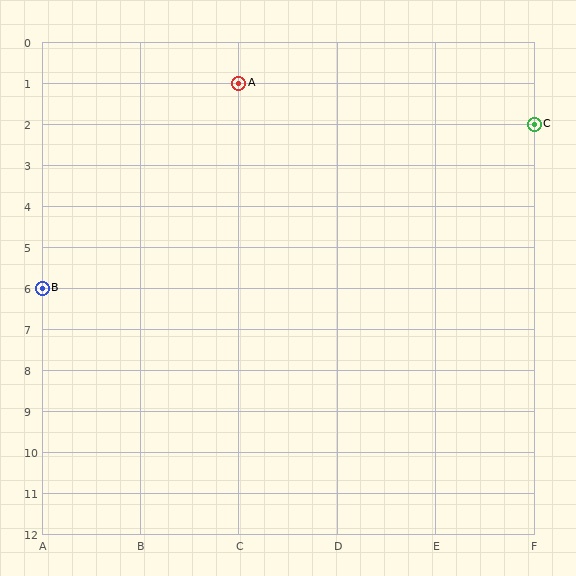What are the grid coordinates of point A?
Point A is at grid coordinates (C, 1).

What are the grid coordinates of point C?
Point C is at grid coordinates (F, 2).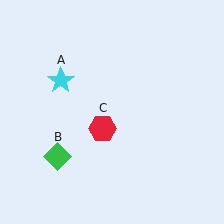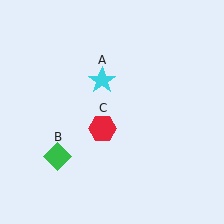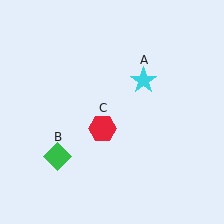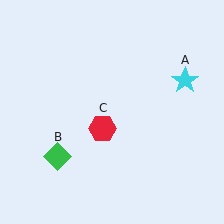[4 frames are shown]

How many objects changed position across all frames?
1 object changed position: cyan star (object A).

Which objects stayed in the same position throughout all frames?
Green diamond (object B) and red hexagon (object C) remained stationary.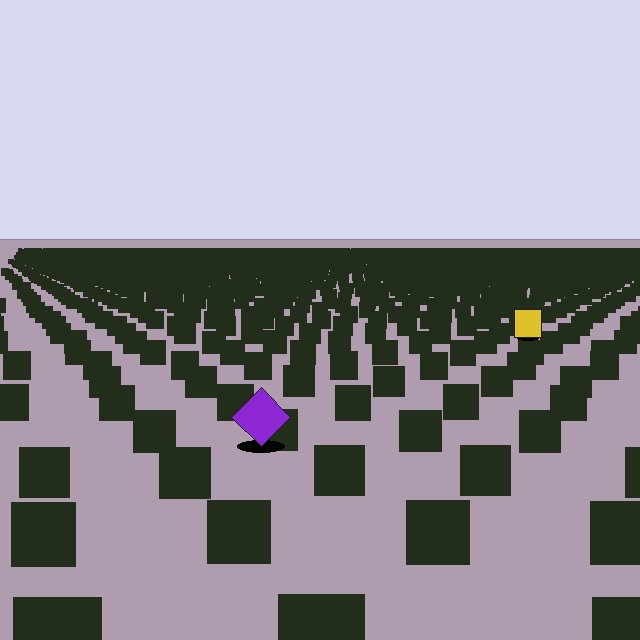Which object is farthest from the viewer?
The yellow square is farthest from the viewer. It appears smaller and the ground texture around it is denser.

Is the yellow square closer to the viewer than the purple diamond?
No. The purple diamond is closer — you can tell from the texture gradient: the ground texture is coarser near it.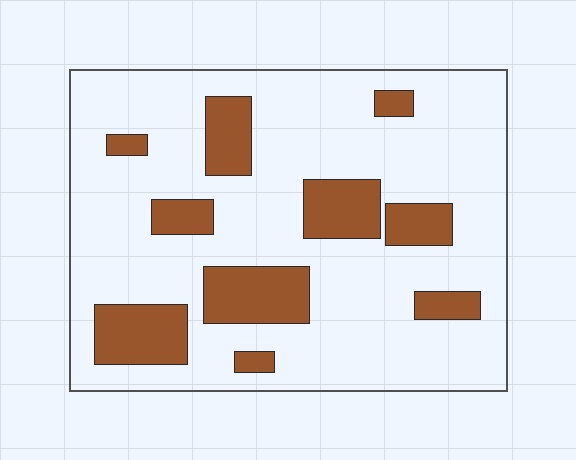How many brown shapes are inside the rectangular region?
10.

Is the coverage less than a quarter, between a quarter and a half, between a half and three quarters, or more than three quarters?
Less than a quarter.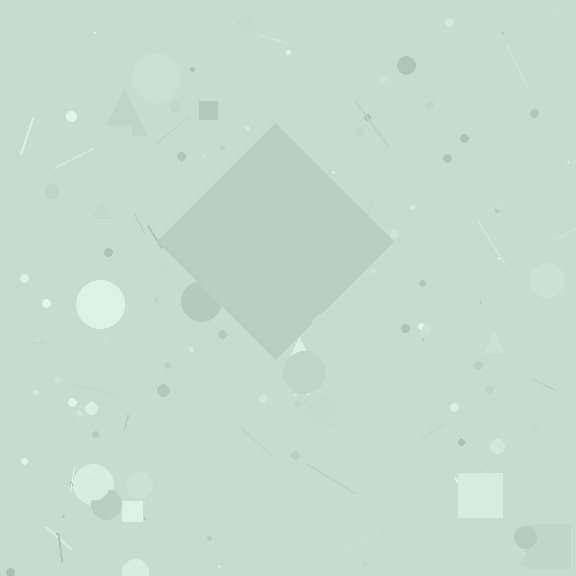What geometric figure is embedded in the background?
A diamond is embedded in the background.